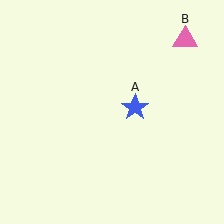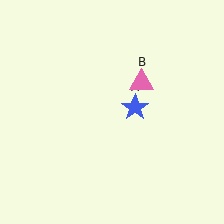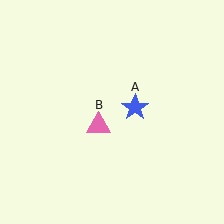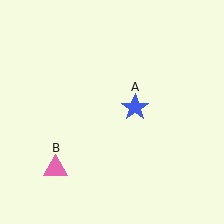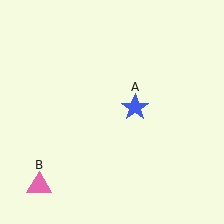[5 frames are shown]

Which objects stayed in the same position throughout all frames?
Blue star (object A) remained stationary.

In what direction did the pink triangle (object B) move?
The pink triangle (object B) moved down and to the left.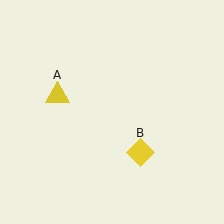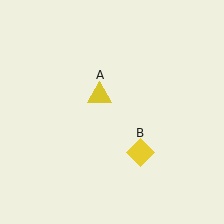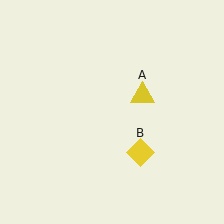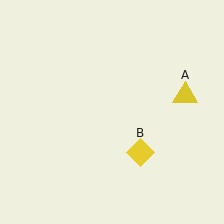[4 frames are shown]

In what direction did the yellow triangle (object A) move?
The yellow triangle (object A) moved right.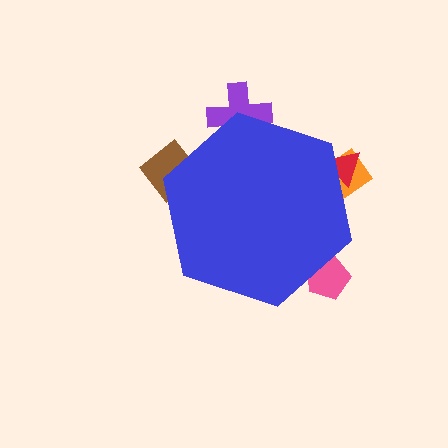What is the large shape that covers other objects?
A blue hexagon.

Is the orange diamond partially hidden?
Yes, the orange diamond is partially hidden behind the blue hexagon.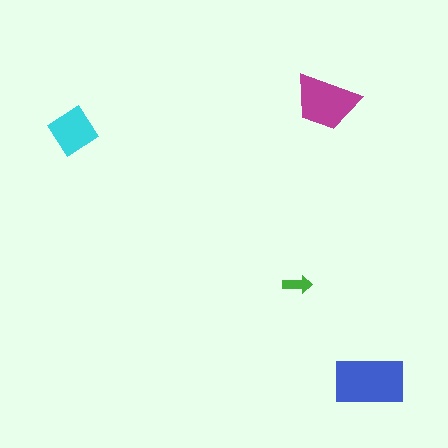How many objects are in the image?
There are 4 objects in the image.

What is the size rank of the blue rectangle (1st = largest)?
1st.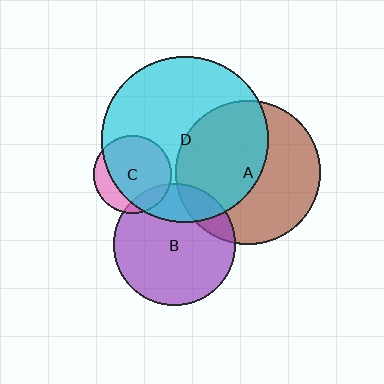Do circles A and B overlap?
Yes.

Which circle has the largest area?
Circle D (cyan).